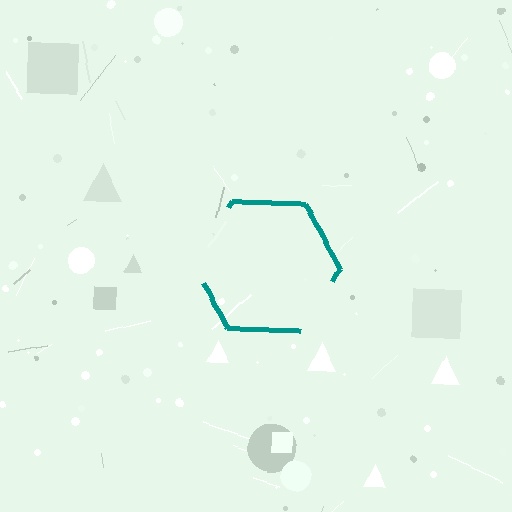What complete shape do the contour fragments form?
The contour fragments form a hexagon.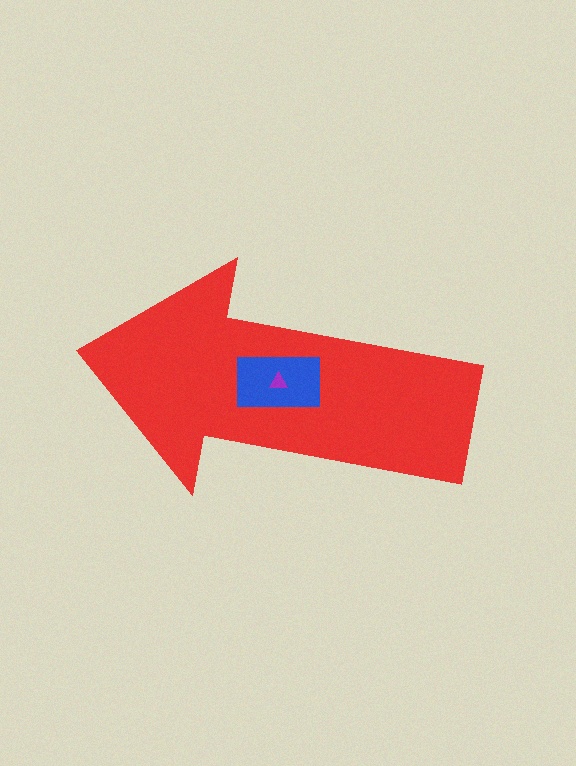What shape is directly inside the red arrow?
The blue rectangle.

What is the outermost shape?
The red arrow.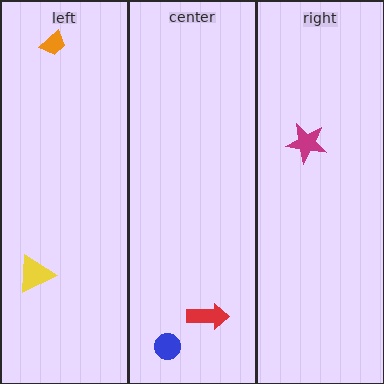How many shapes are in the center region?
2.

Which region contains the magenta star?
The right region.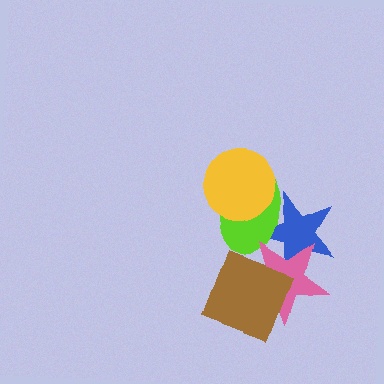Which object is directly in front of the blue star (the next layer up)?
The lime ellipse is directly in front of the blue star.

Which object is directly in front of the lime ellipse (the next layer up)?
The pink star is directly in front of the lime ellipse.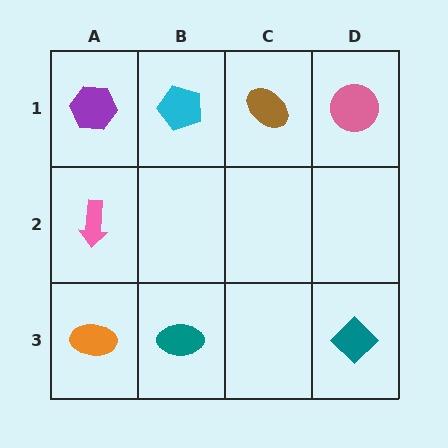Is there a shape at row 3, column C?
No, that cell is empty.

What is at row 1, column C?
A brown ellipse.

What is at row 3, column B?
A teal ellipse.